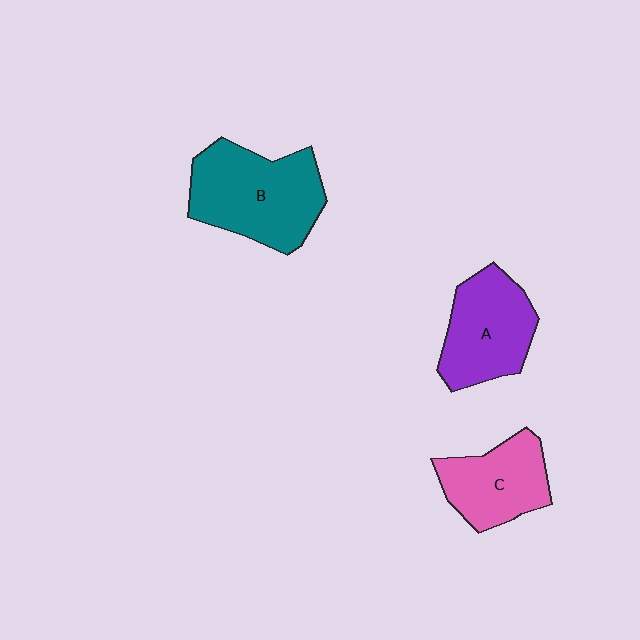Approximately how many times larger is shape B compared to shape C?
Approximately 1.5 times.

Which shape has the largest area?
Shape B (teal).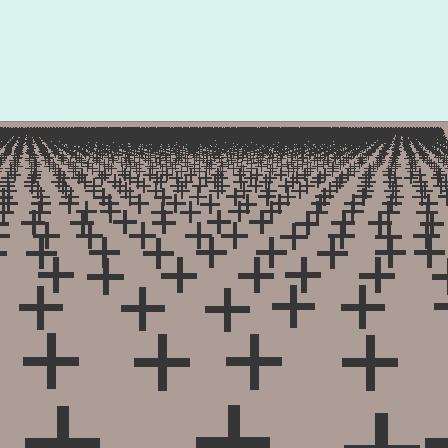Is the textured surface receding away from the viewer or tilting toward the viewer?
The surface is receding away from the viewer. Texture elements get smaller and denser toward the top.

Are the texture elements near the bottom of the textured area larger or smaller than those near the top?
Larger. Near the bottom, elements are closer to the viewer and appear at a bigger on-screen size.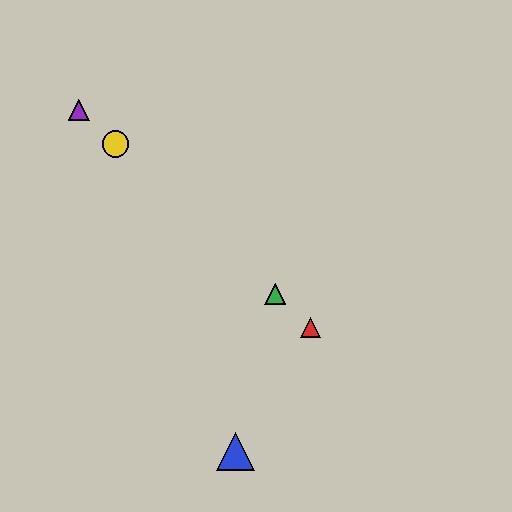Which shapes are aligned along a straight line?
The red triangle, the green triangle, the yellow circle, the purple triangle are aligned along a straight line.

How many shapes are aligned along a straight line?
4 shapes (the red triangle, the green triangle, the yellow circle, the purple triangle) are aligned along a straight line.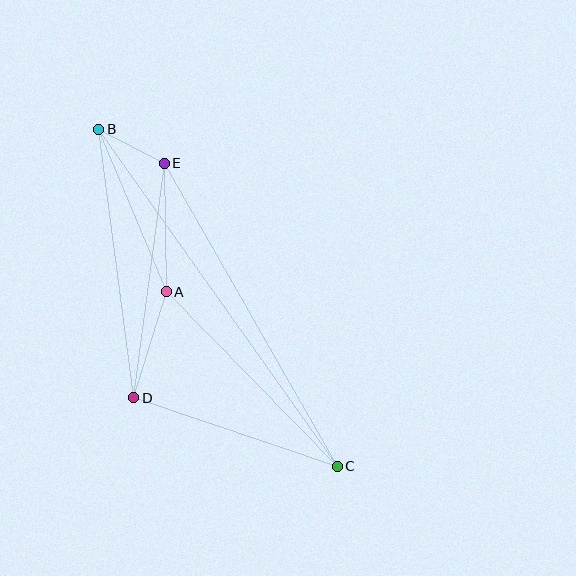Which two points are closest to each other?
Points B and E are closest to each other.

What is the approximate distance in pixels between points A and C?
The distance between A and C is approximately 244 pixels.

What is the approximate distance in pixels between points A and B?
The distance between A and B is approximately 176 pixels.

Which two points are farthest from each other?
Points B and C are farthest from each other.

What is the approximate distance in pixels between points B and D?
The distance between B and D is approximately 271 pixels.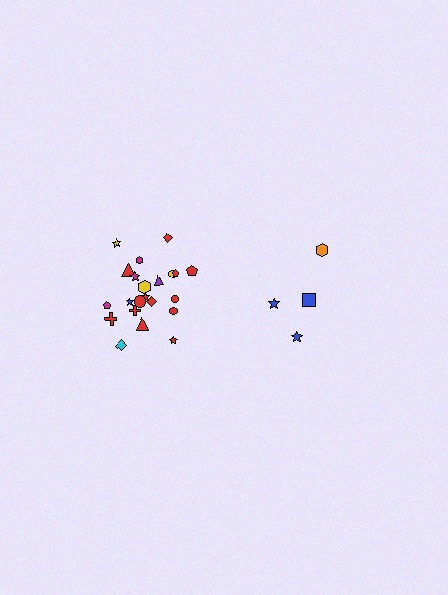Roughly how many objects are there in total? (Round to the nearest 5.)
Roughly 25 objects in total.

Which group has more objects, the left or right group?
The left group.